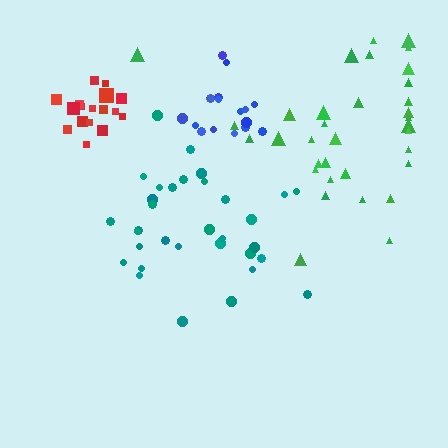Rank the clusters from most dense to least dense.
red, blue, teal, green.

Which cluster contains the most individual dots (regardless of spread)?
Green (34).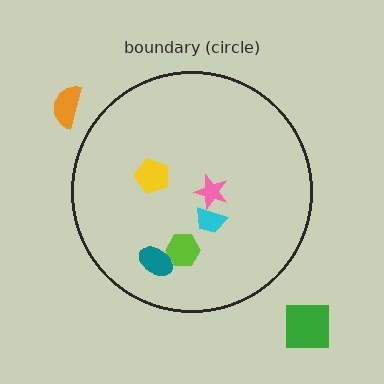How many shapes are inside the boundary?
5 inside, 2 outside.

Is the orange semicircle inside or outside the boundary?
Outside.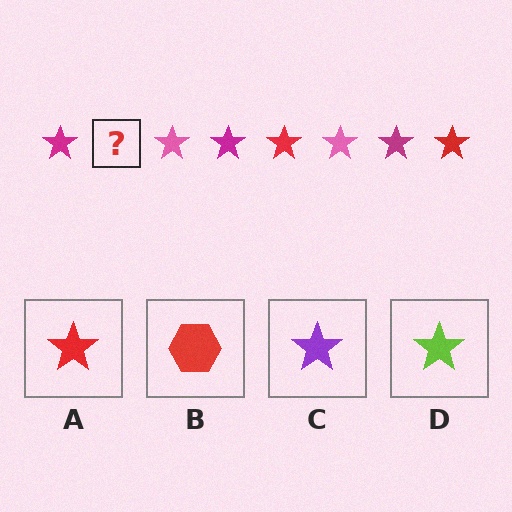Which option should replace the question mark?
Option A.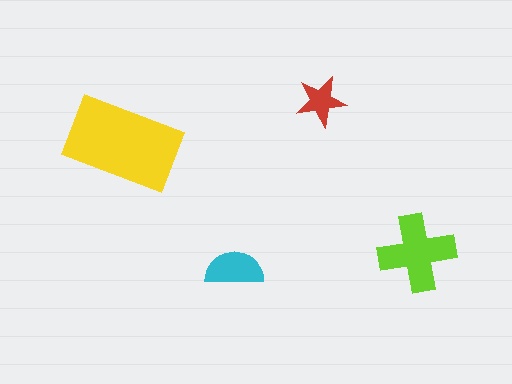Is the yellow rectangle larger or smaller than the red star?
Larger.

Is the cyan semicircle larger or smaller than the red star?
Larger.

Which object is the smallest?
The red star.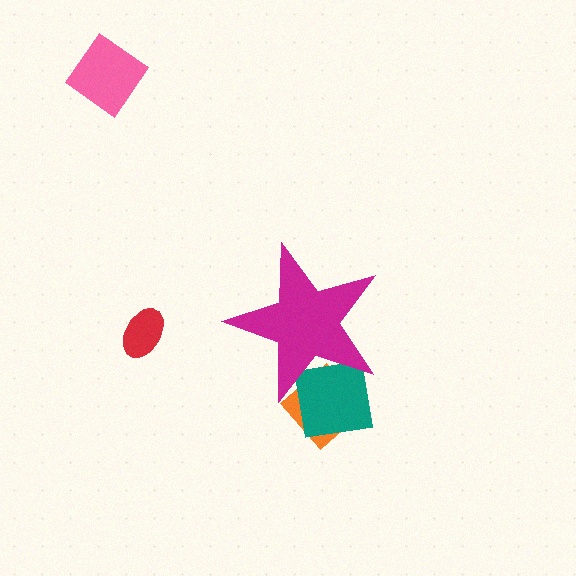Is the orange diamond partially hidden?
Yes, the orange diamond is partially hidden behind the magenta star.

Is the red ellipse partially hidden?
No, the red ellipse is fully visible.